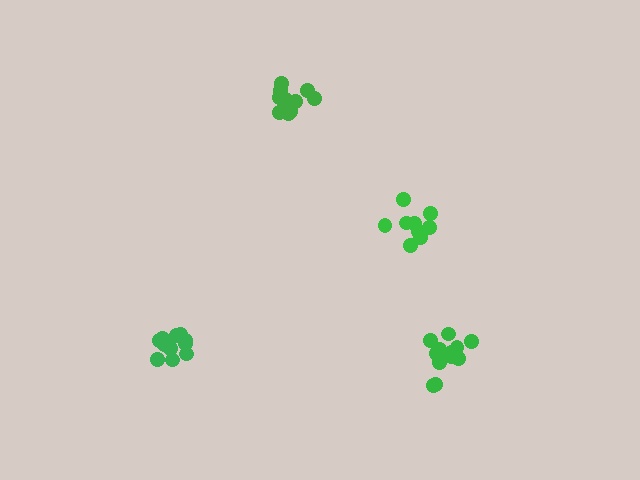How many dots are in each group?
Group 1: 11 dots, Group 2: 12 dots, Group 3: 12 dots, Group 4: 9 dots (44 total).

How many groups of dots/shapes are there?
There are 4 groups.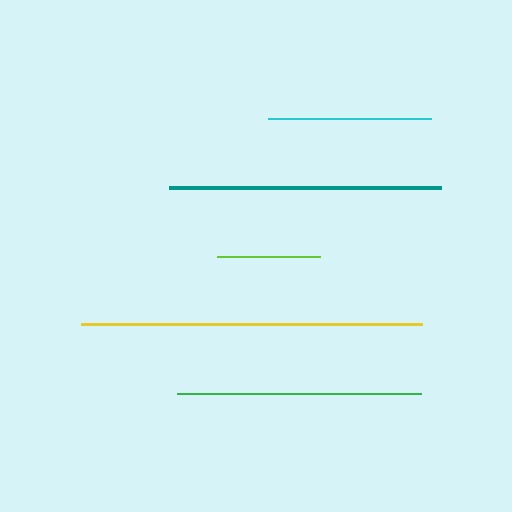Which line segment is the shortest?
The lime line is the shortest at approximately 103 pixels.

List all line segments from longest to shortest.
From longest to shortest: yellow, teal, green, cyan, lime.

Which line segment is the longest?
The yellow line is the longest at approximately 341 pixels.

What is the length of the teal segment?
The teal segment is approximately 272 pixels long.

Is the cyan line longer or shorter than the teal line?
The teal line is longer than the cyan line.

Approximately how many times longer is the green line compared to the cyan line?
The green line is approximately 1.5 times the length of the cyan line.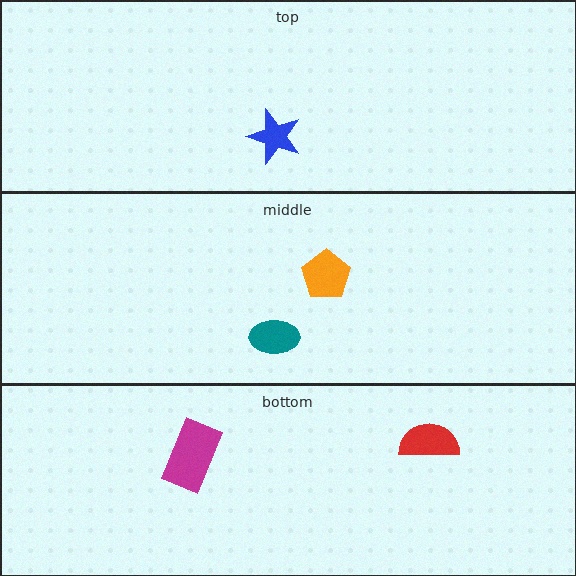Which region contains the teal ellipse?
The middle region.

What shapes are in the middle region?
The teal ellipse, the orange pentagon.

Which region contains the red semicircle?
The bottom region.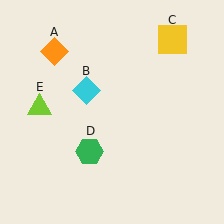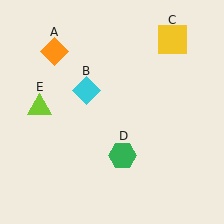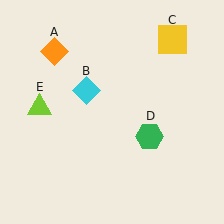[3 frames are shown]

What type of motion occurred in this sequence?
The green hexagon (object D) rotated counterclockwise around the center of the scene.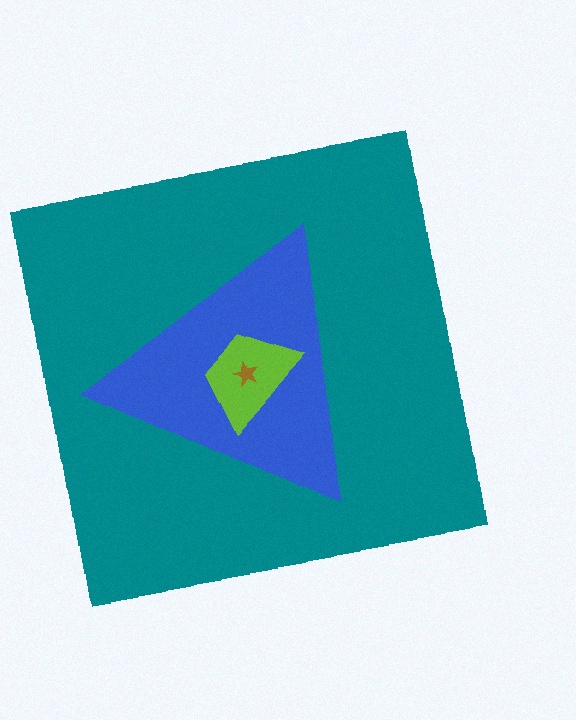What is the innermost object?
The brown star.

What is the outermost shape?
The teal square.